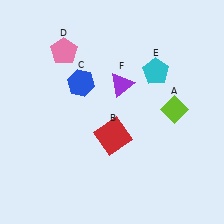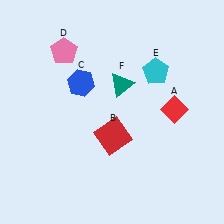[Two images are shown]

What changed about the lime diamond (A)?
In Image 1, A is lime. In Image 2, it changed to red.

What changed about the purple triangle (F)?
In Image 1, F is purple. In Image 2, it changed to teal.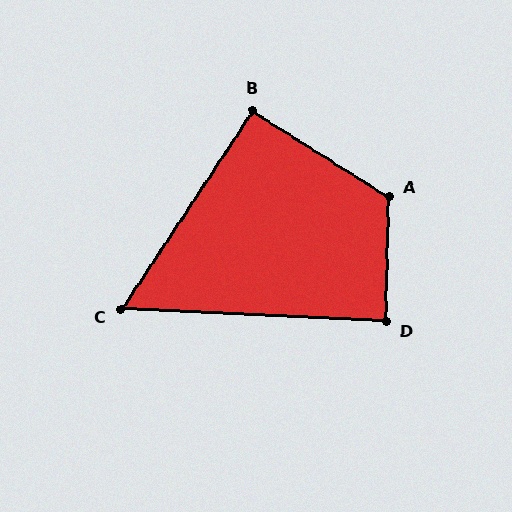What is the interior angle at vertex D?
Approximately 89 degrees (approximately right).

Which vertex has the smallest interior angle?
C, at approximately 59 degrees.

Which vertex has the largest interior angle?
A, at approximately 121 degrees.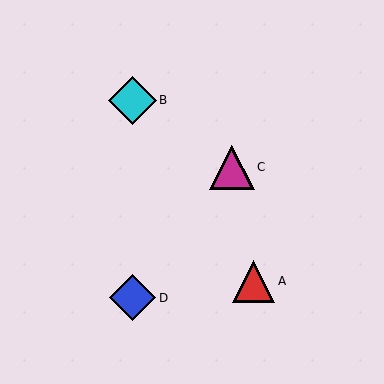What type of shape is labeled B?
Shape B is a cyan diamond.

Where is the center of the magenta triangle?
The center of the magenta triangle is at (232, 167).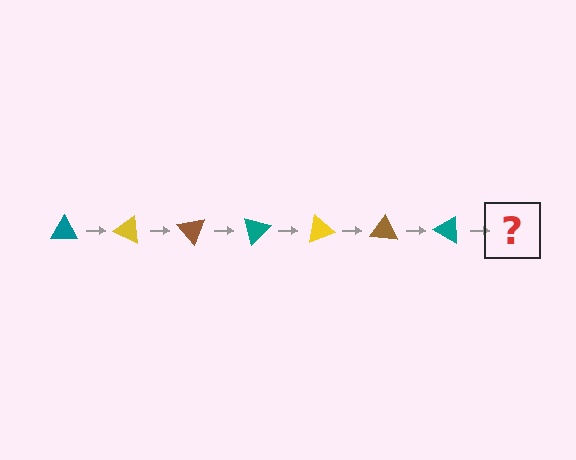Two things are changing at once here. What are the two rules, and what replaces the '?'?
The two rules are that it rotates 25 degrees each step and the color cycles through teal, yellow, and brown. The '?' should be a yellow triangle, rotated 175 degrees from the start.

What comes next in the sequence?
The next element should be a yellow triangle, rotated 175 degrees from the start.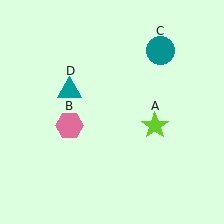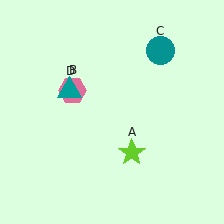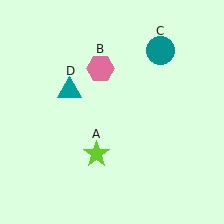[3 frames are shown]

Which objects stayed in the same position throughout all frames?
Teal circle (object C) and teal triangle (object D) remained stationary.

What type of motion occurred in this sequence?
The lime star (object A), pink hexagon (object B) rotated clockwise around the center of the scene.